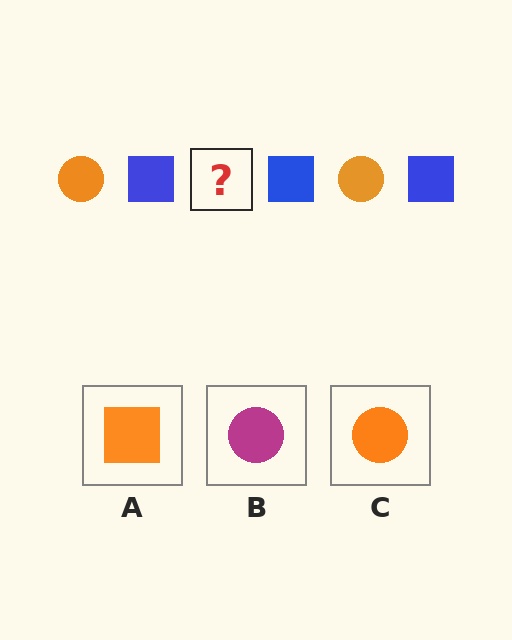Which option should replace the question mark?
Option C.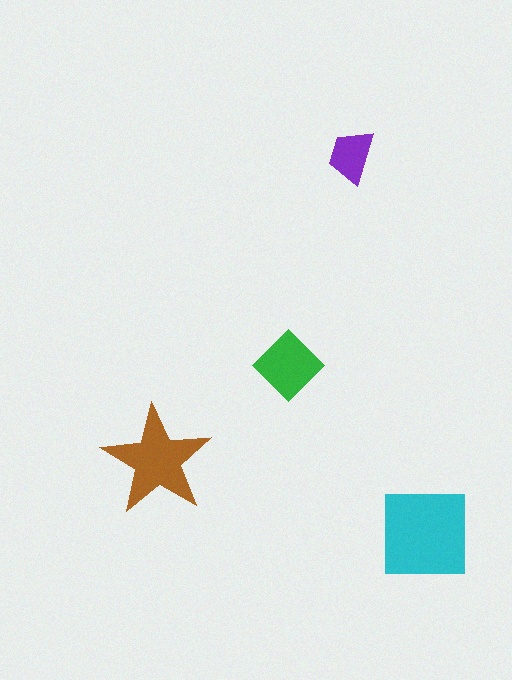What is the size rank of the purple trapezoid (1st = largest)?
4th.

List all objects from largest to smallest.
The cyan square, the brown star, the green diamond, the purple trapezoid.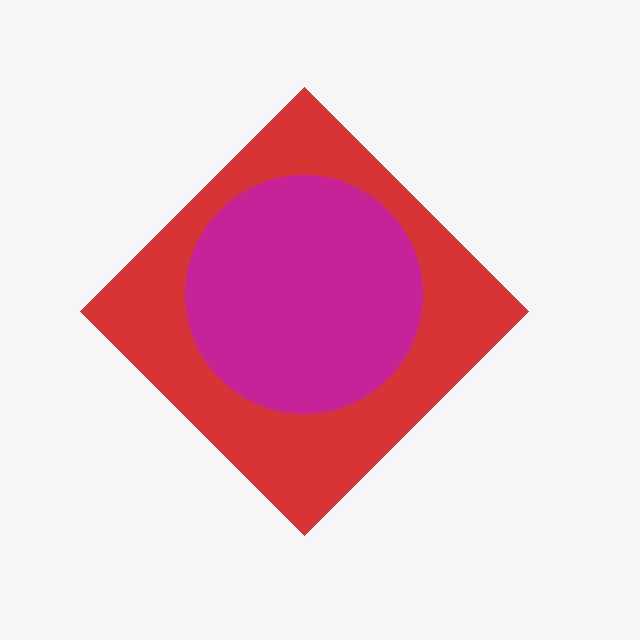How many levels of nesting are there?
2.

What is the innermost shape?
The magenta circle.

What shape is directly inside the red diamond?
The magenta circle.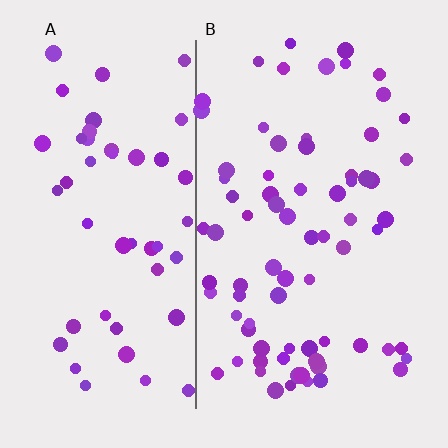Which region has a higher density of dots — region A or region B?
B (the right).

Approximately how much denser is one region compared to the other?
Approximately 1.4× — region B over region A.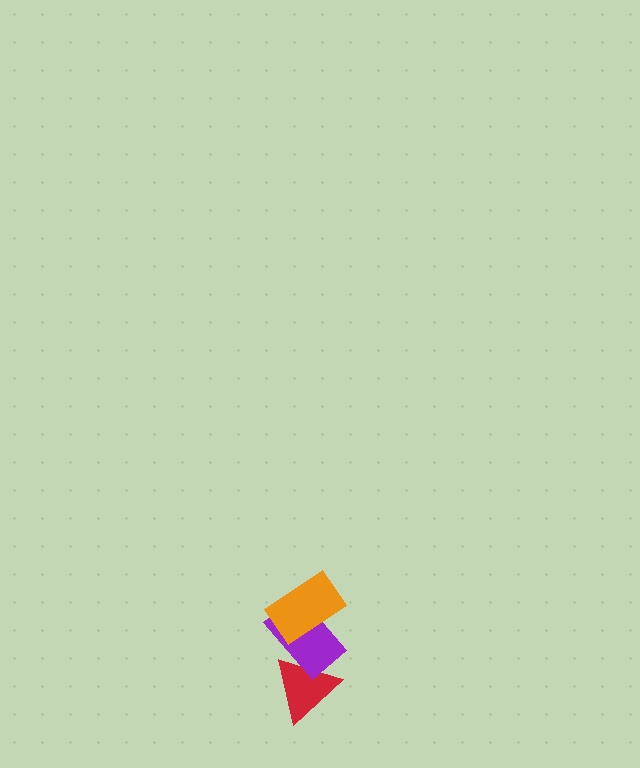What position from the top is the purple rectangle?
The purple rectangle is 2nd from the top.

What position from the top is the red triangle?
The red triangle is 3rd from the top.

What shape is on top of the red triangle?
The purple rectangle is on top of the red triangle.